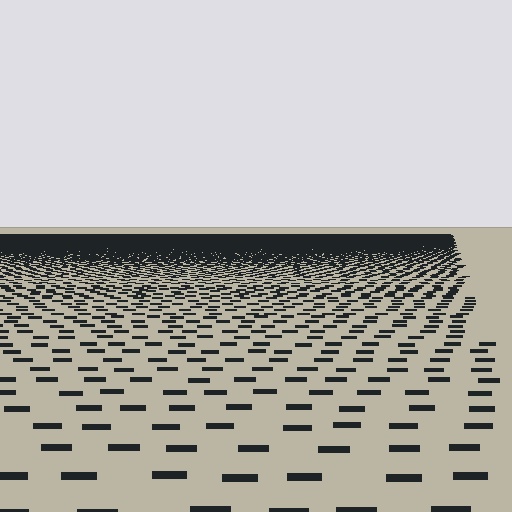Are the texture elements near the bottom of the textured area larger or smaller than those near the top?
Larger. Near the bottom, elements are closer to the viewer and appear at a bigger on-screen size.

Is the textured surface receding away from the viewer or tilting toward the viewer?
The surface is receding away from the viewer. Texture elements get smaller and denser toward the top.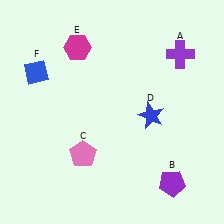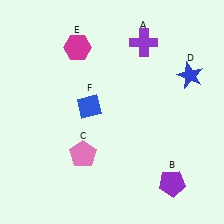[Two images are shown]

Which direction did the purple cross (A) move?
The purple cross (A) moved left.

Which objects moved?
The objects that moved are: the purple cross (A), the blue star (D), the blue diamond (F).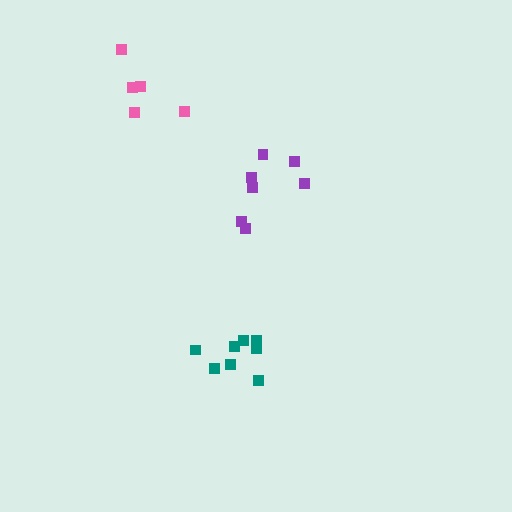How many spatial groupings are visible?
There are 3 spatial groupings.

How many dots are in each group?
Group 1: 7 dots, Group 2: 8 dots, Group 3: 5 dots (20 total).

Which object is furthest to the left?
The pink cluster is leftmost.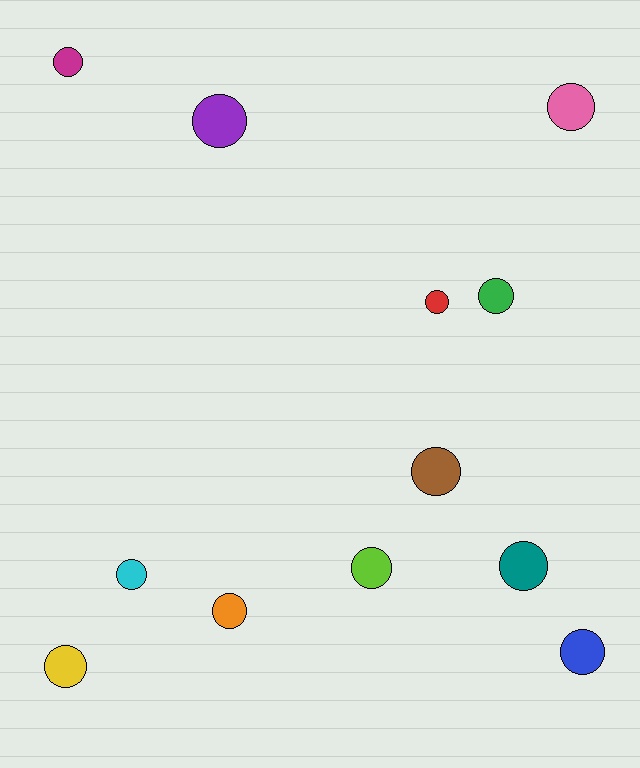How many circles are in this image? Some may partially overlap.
There are 12 circles.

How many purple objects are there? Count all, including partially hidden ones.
There is 1 purple object.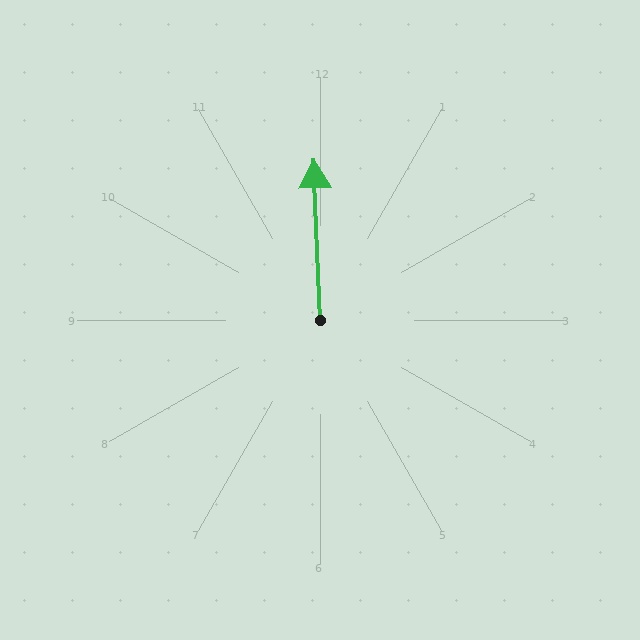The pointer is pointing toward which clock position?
Roughly 12 o'clock.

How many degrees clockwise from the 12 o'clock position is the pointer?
Approximately 358 degrees.